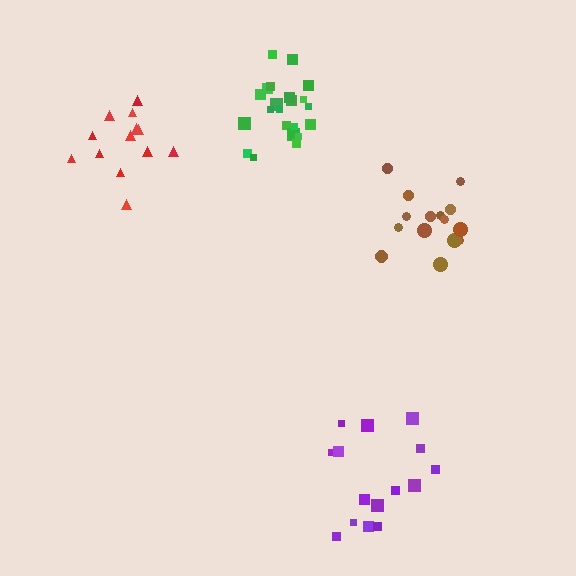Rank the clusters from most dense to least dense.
green, brown, purple, red.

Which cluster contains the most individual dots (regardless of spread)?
Green (22).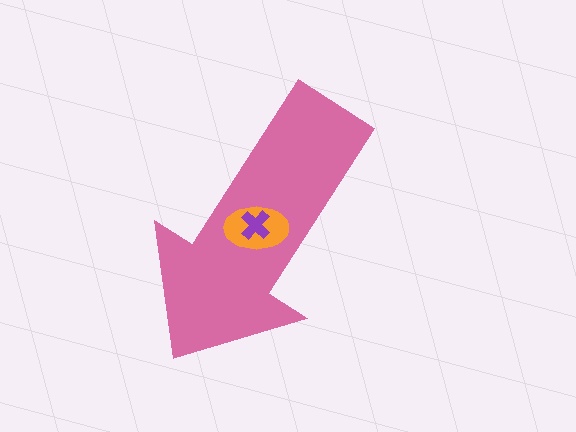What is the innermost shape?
The purple cross.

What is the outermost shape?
The pink arrow.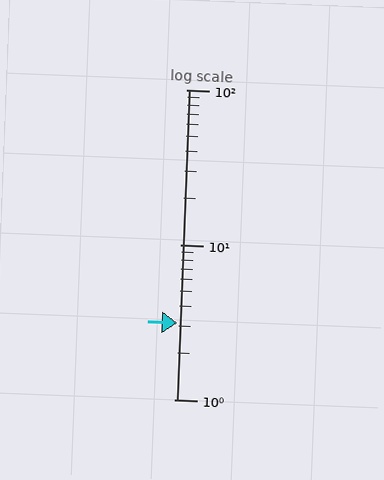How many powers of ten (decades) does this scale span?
The scale spans 2 decades, from 1 to 100.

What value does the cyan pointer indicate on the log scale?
The pointer indicates approximately 3.1.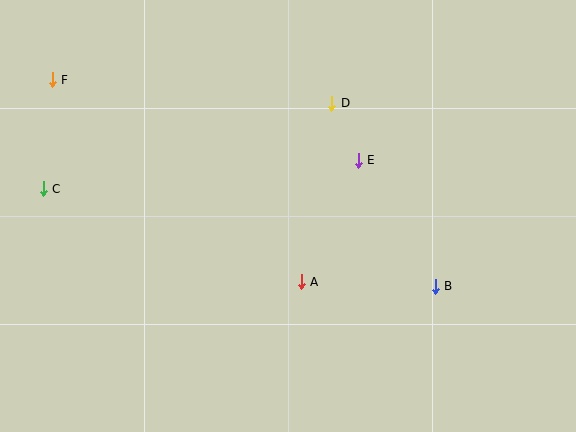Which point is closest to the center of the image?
Point A at (301, 282) is closest to the center.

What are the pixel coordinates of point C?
Point C is at (43, 189).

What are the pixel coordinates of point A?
Point A is at (301, 282).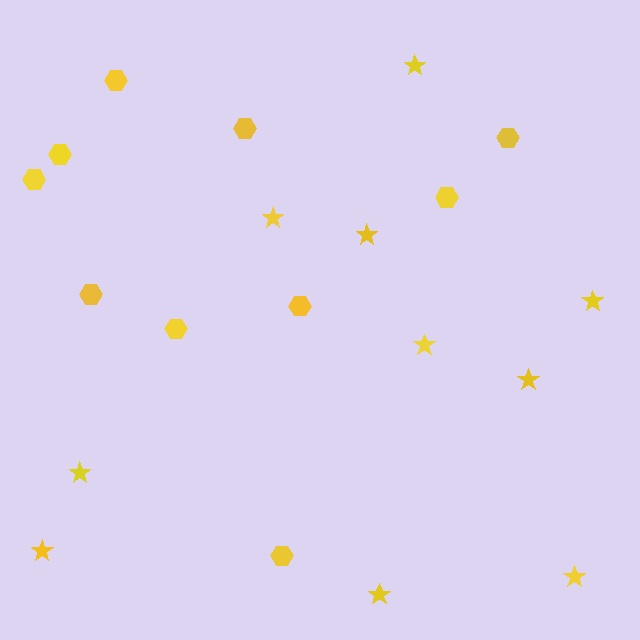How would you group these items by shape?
There are 2 groups: one group of stars (10) and one group of hexagons (10).